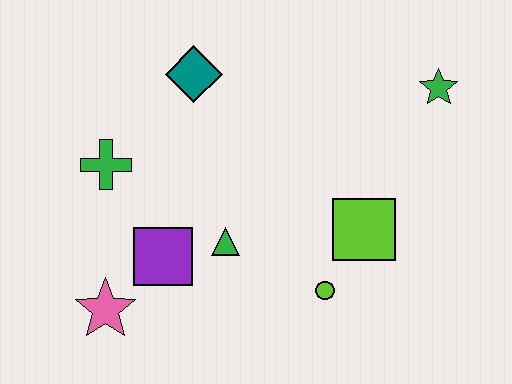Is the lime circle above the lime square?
No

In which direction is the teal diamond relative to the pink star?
The teal diamond is above the pink star.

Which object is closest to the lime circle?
The lime square is closest to the lime circle.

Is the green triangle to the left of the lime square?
Yes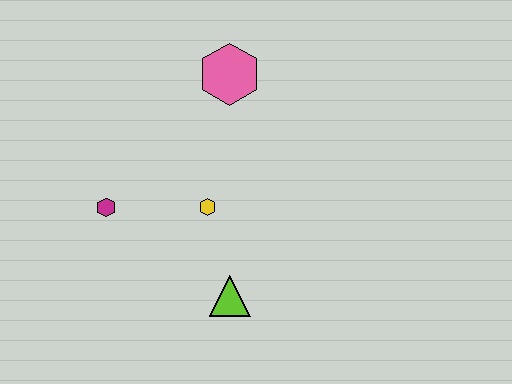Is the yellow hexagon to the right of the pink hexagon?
No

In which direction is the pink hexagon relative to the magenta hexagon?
The pink hexagon is above the magenta hexagon.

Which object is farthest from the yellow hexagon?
The pink hexagon is farthest from the yellow hexagon.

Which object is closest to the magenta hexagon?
The yellow hexagon is closest to the magenta hexagon.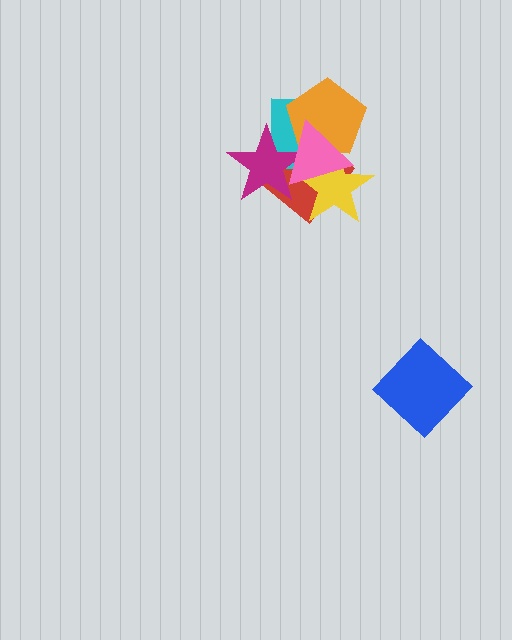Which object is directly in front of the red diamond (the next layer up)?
The cyan square is directly in front of the red diamond.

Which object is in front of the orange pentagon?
The pink triangle is in front of the orange pentagon.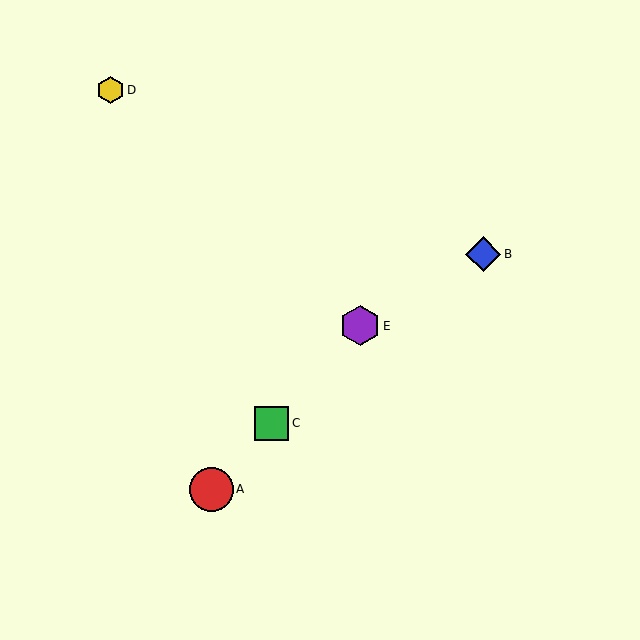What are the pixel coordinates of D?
Object D is at (111, 90).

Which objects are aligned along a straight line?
Objects A, C, E are aligned along a straight line.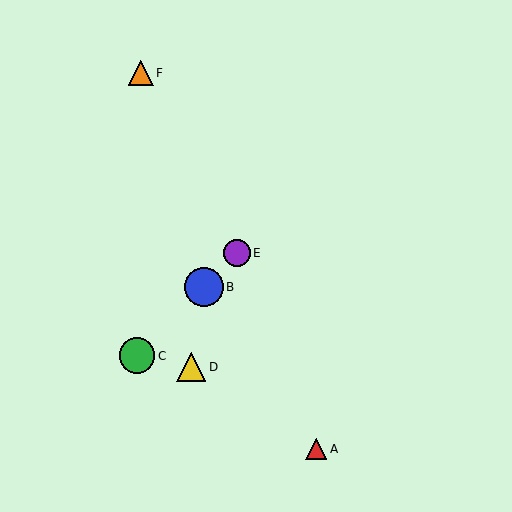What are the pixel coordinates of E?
Object E is at (237, 253).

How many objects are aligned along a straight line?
3 objects (B, C, E) are aligned along a straight line.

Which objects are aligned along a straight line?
Objects B, C, E are aligned along a straight line.